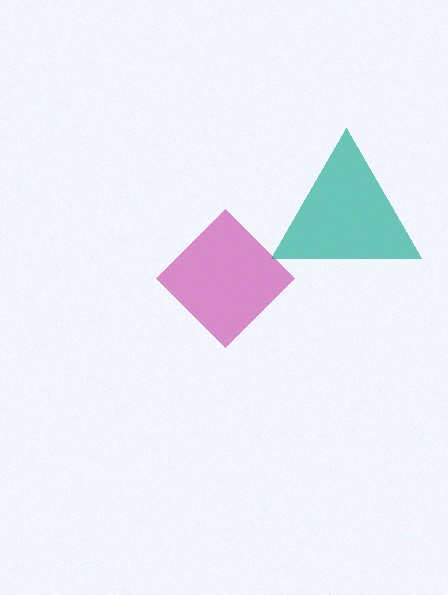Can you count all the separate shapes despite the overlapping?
Yes, there are 2 separate shapes.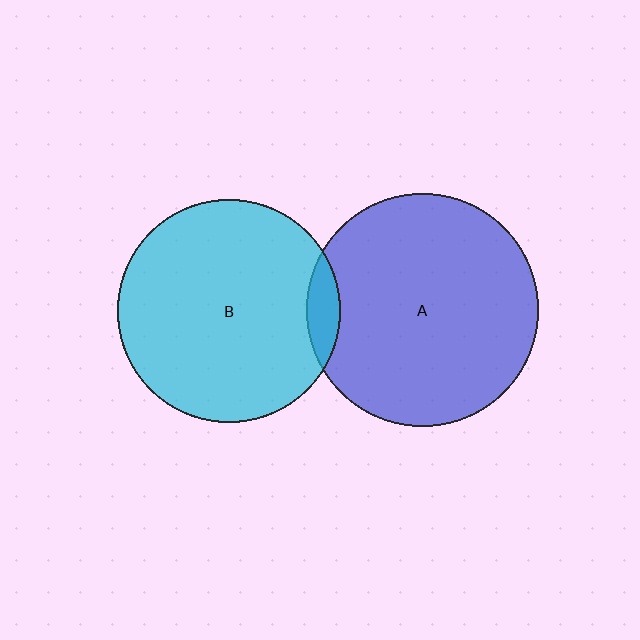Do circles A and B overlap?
Yes.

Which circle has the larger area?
Circle A (blue).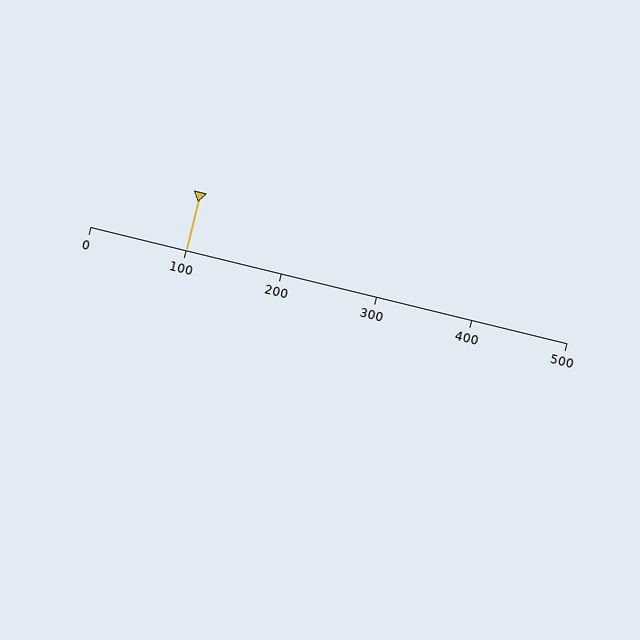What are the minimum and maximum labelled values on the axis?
The axis runs from 0 to 500.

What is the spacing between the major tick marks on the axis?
The major ticks are spaced 100 apart.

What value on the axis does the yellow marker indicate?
The marker indicates approximately 100.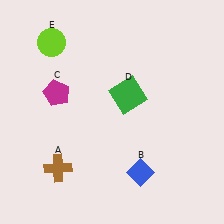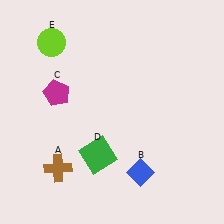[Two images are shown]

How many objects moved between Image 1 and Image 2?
1 object moved between the two images.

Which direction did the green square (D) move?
The green square (D) moved down.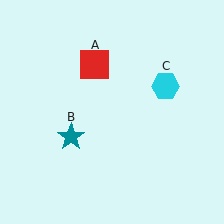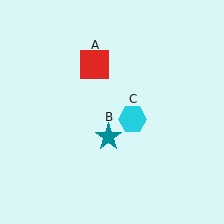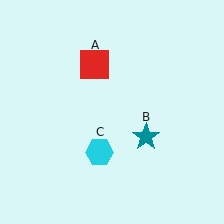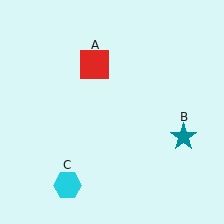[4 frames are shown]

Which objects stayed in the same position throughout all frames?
Red square (object A) remained stationary.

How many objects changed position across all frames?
2 objects changed position: teal star (object B), cyan hexagon (object C).